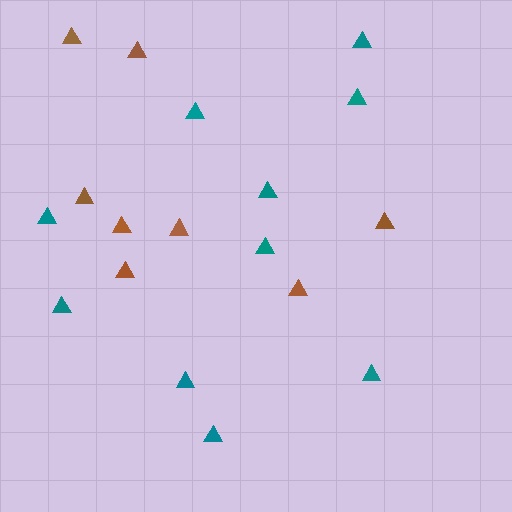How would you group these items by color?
There are 2 groups: one group of teal triangles (10) and one group of brown triangles (8).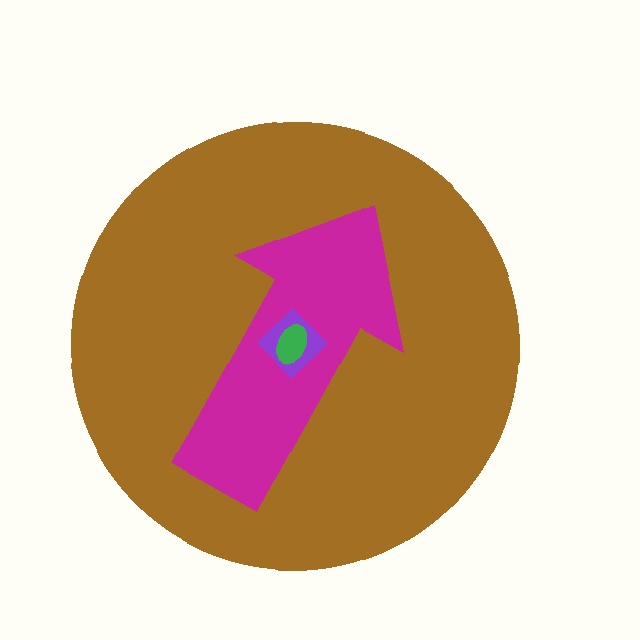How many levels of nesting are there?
4.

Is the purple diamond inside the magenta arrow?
Yes.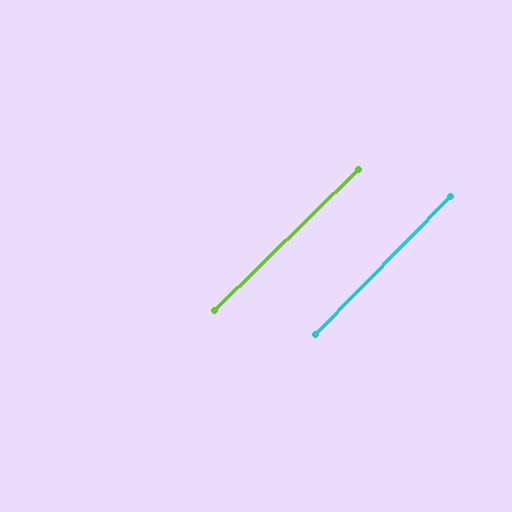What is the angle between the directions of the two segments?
Approximately 1 degree.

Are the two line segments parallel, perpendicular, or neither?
Parallel — their directions differ by only 1.3°.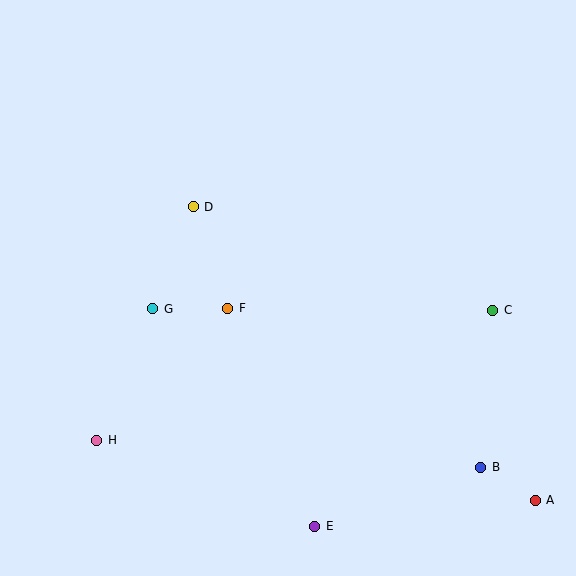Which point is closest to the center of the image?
Point F at (228, 308) is closest to the center.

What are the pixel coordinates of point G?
Point G is at (153, 309).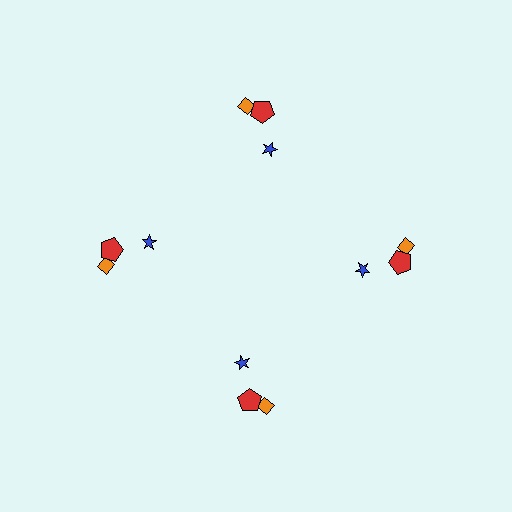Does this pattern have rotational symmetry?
Yes, this pattern has 4-fold rotational symmetry. It looks the same after rotating 90 degrees around the center.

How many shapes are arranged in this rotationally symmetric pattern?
There are 12 shapes, arranged in 4 groups of 3.